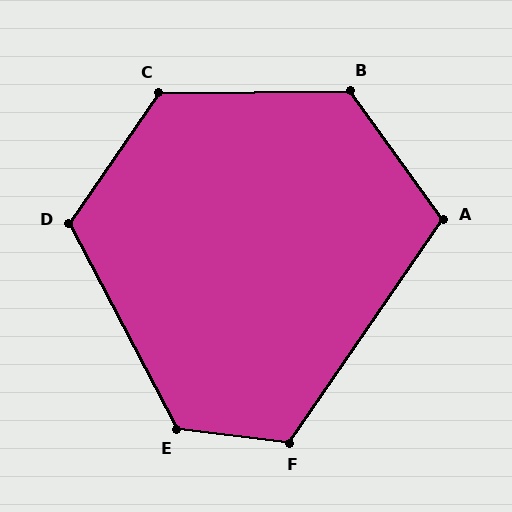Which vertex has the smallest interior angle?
A, at approximately 110 degrees.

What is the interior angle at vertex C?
Approximately 125 degrees (obtuse).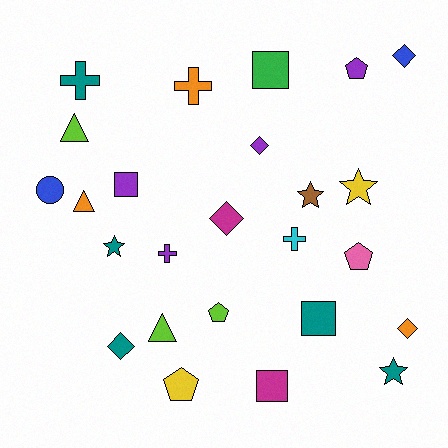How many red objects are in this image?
There are no red objects.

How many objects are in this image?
There are 25 objects.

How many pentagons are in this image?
There are 4 pentagons.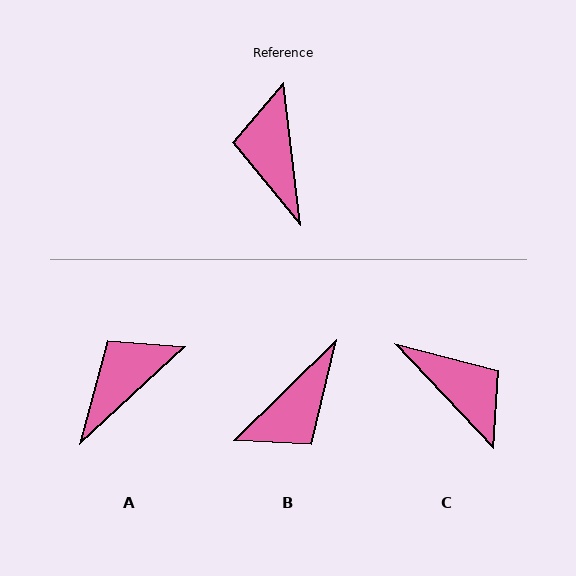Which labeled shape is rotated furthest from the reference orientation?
C, about 144 degrees away.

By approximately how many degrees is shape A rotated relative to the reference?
Approximately 54 degrees clockwise.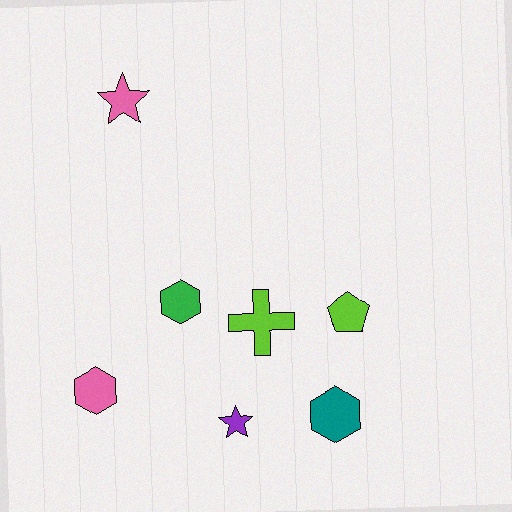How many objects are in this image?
There are 7 objects.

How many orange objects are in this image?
There are no orange objects.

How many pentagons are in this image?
There is 1 pentagon.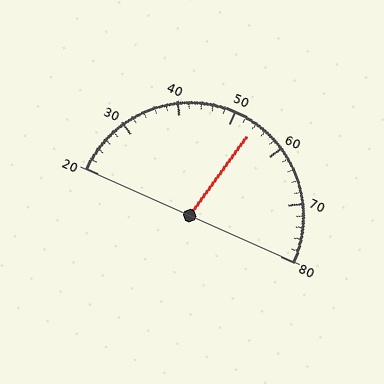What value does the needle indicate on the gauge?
The needle indicates approximately 54.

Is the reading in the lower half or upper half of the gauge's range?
The reading is in the upper half of the range (20 to 80).